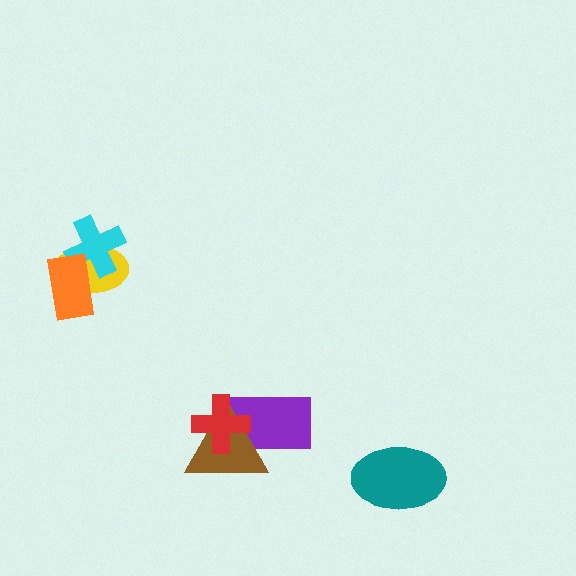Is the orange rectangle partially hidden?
No, no other shape covers it.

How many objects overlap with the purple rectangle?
2 objects overlap with the purple rectangle.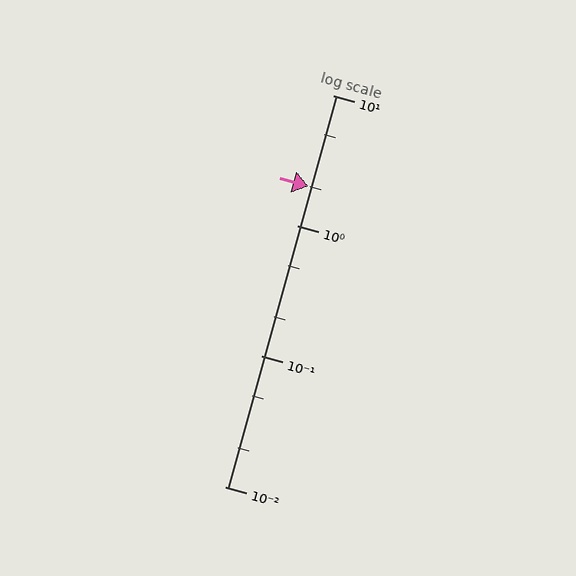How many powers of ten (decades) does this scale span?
The scale spans 3 decades, from 0.01 to 10.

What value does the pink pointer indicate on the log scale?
The pointer indicates approximately 2.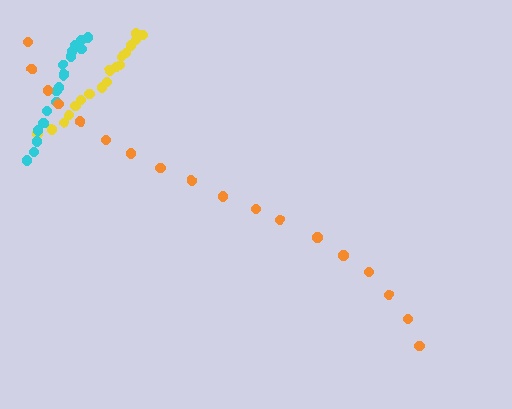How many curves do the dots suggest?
There are 3 distinct paths.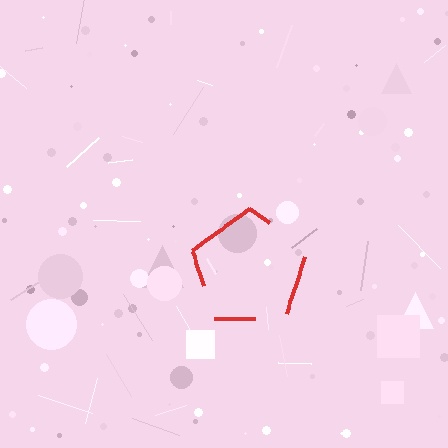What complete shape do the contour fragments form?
The contour fragments form a pentagon.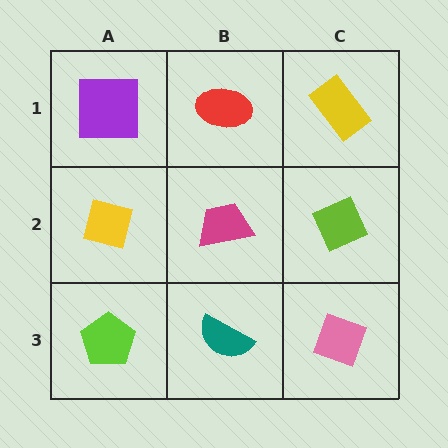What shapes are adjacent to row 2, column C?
A yellow rectangle (row 1, column C), a pink diamond (row 3, column C), a magenta trapezoid (row 2, column B).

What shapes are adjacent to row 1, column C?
A lime diamond (row 2, column C), a red ellipse (row 1, column B).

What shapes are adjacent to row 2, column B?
A red ellipse (row 1, column B), a teal semicircle (row 3, column B), a yellow square (row 2, column A), a lime diamond (row 2, column C).